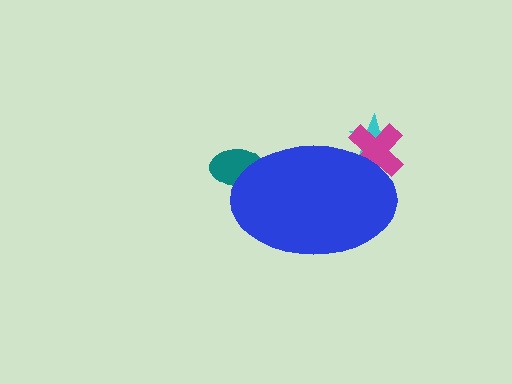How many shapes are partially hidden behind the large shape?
3 shapes are partially hidden.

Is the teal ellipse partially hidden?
Yes, the teal ellipse is partially hidden behind the blue ellipse.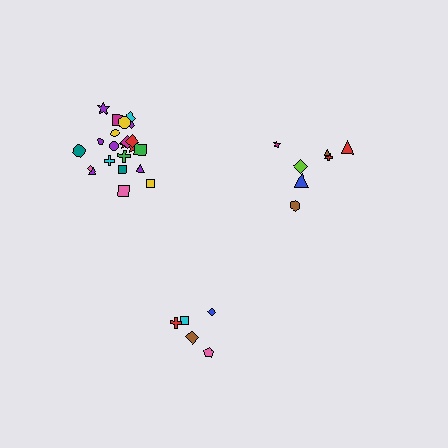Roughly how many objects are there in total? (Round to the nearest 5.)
Roughly 35 objects in total.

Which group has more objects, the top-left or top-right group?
The top-left group.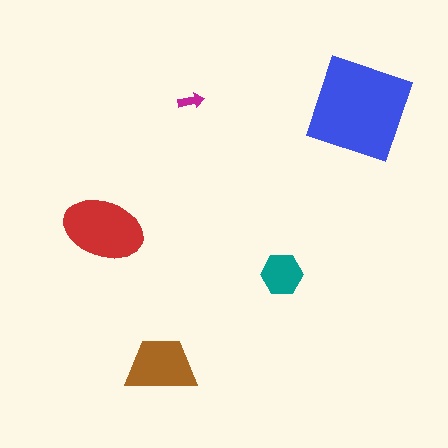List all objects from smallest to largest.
The magenta arrow, the teal hexagon, the brown trapezoid, the red ellipse, the blue square.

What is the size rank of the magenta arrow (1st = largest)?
5th.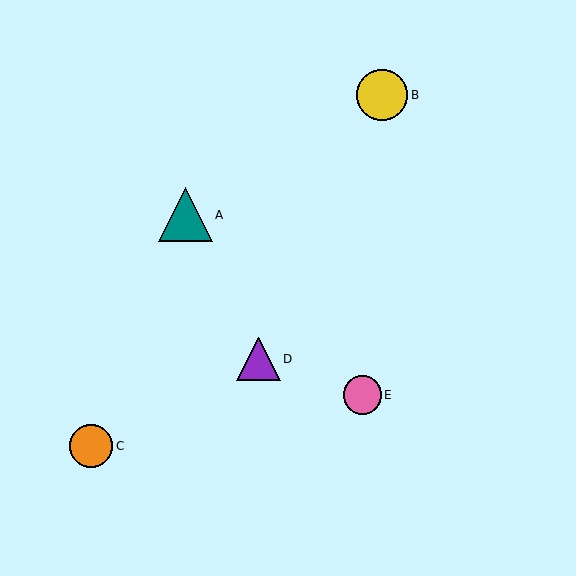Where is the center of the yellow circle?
The center of the yellow circle is at (382, 95).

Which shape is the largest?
The teal triangle (labeled A) is the largest.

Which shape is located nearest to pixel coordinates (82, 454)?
The orange circle (labeled C) at (91, 446) is nearest to that location.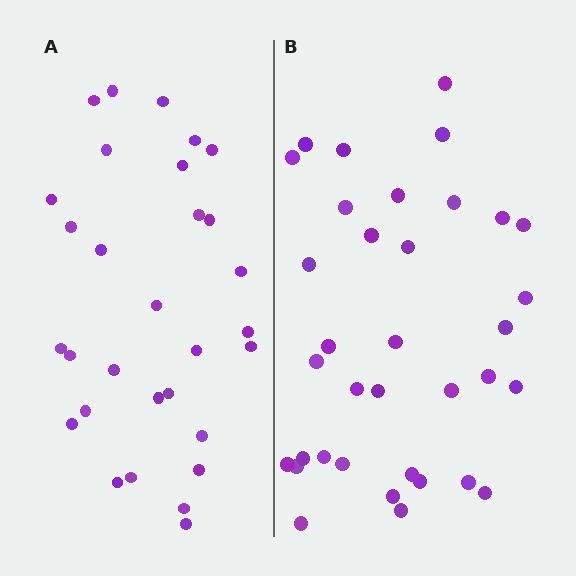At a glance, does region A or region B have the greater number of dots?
Region B (the right region) has more dots.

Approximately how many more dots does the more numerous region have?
Region B has about 5 more dots than region A.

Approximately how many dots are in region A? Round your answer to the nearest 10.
About 30 dots.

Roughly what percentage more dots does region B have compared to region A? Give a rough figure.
About 15% more.